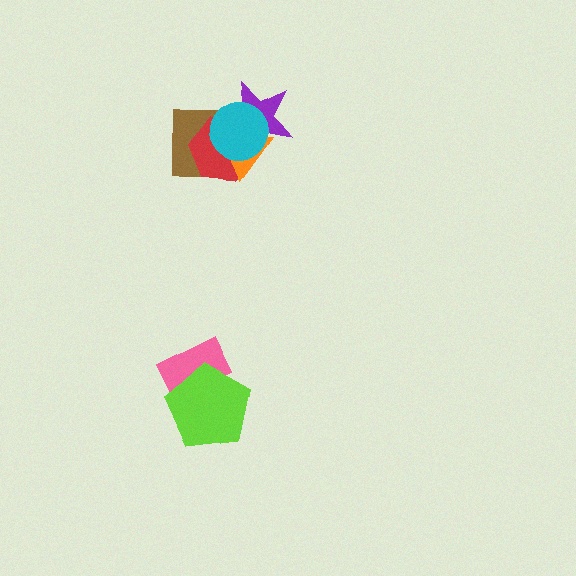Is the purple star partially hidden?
Yes, it is partially covered by another shape.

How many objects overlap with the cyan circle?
4 objects overlap with the cyan circle.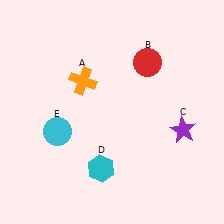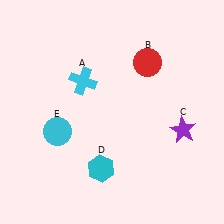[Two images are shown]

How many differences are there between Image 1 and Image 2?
There is 1 difference between the two images.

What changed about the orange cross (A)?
In Image 1, A is orange. In Image 2, it changed to cyan.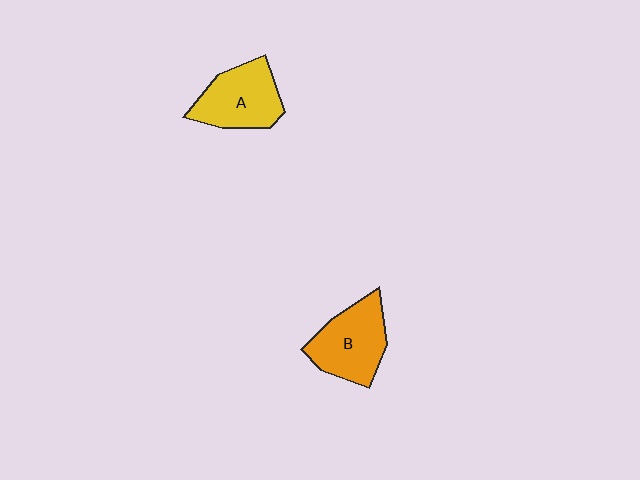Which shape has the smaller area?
Shape A (yellow).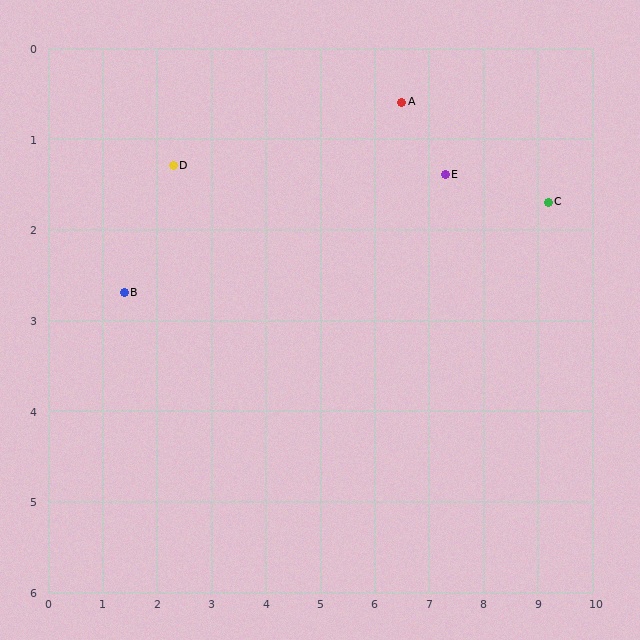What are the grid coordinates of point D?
Point D is at approximately (2.3, 1.3).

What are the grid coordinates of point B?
Point B is at approximately (1.4, 2.7).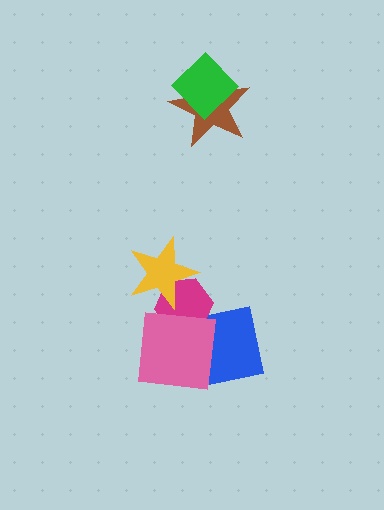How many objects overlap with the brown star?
1 object overlaps with the brown star.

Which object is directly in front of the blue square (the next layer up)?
The magenta hexagon is directly in front of the blue square.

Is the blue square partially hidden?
Yes, it is partially covered by another shape.